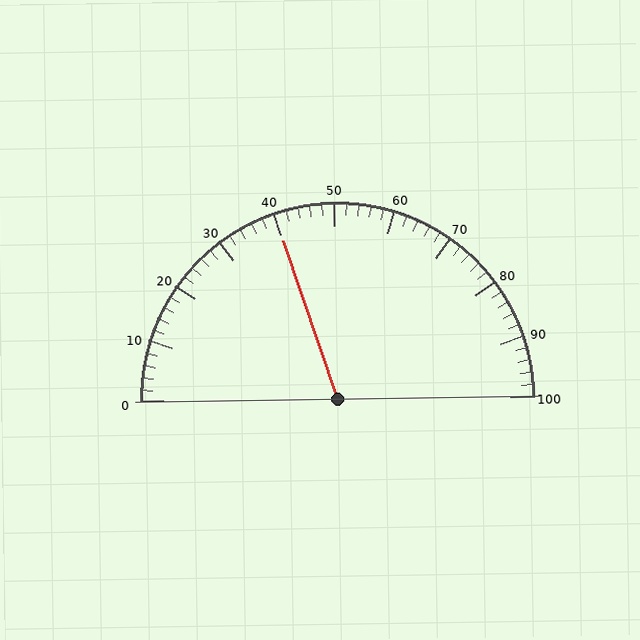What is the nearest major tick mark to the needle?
The nearest major tick mark is 40.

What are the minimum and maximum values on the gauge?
The gauge ranges from 0 to 100.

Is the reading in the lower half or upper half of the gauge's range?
The reading is in the lower half of the range (0 to 100).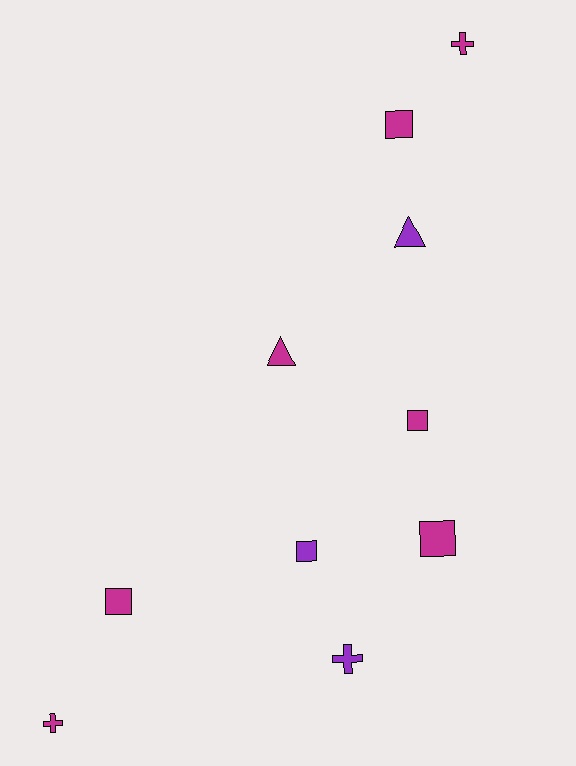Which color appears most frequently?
Magenta, with 7 objects.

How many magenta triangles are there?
There is 1 magenta triangle.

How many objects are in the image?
There are 10 objects.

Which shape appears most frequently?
Square, with 5 objects.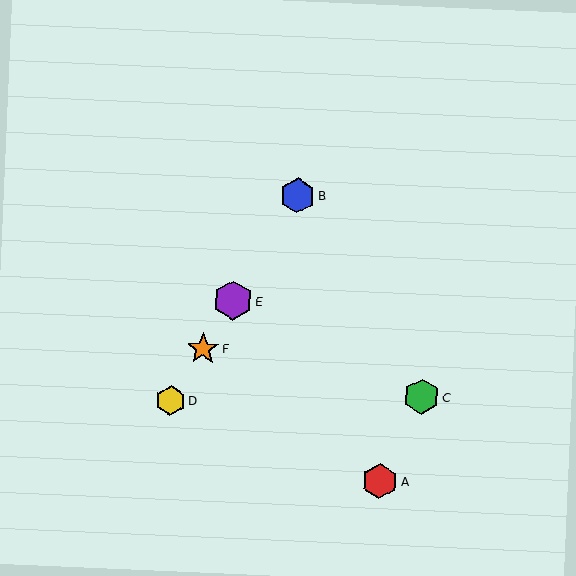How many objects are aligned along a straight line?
4 objects (B, D, E, F) are aligned along a straight line.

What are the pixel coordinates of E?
Object E is at (233, 300).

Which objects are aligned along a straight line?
Objects B, D, E, F are aligned along a straight line.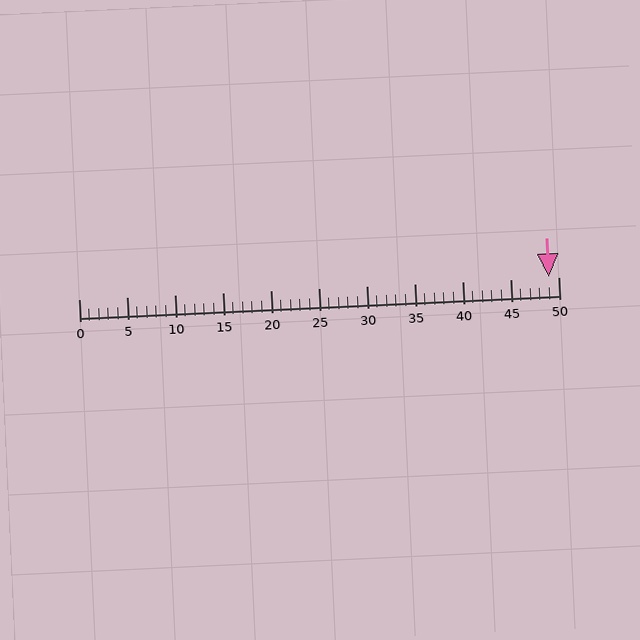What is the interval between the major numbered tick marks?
The major tick marks are spaced 5 units apart.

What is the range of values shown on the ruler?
The ruler shows values from 0 to 50.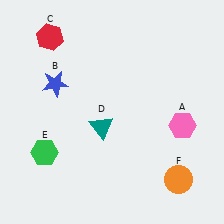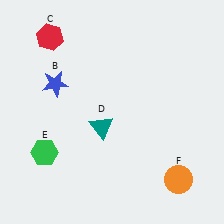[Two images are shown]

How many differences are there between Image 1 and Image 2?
There is 1 difference between the two images.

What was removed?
The pink hexagon (A) was removed in Image 2.